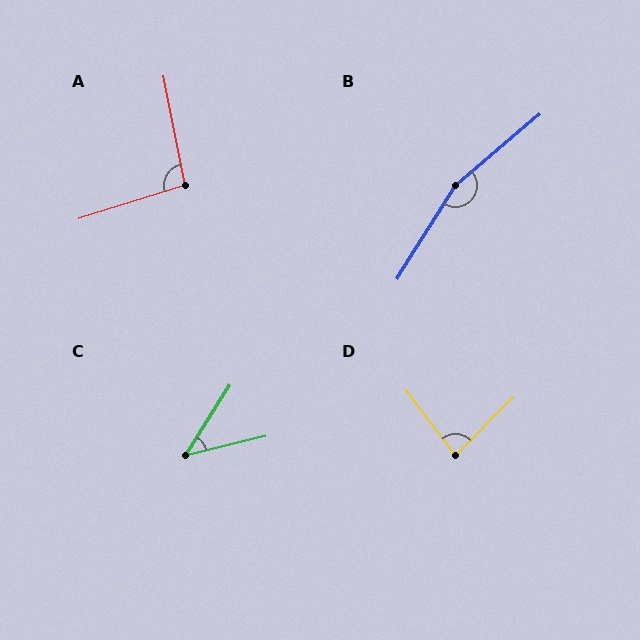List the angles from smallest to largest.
C (44°), D (82°), A (97°), B (162°).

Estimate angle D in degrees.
Approximately 82 degrees.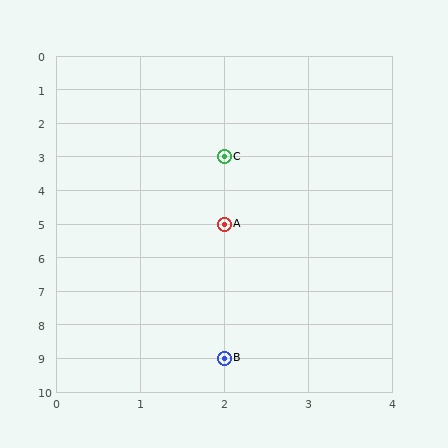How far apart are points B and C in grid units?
Points B and C are 6 rows apart.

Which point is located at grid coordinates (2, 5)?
Point A is at (2, 5).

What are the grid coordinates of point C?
Point C is at grid coordinates (2, 3).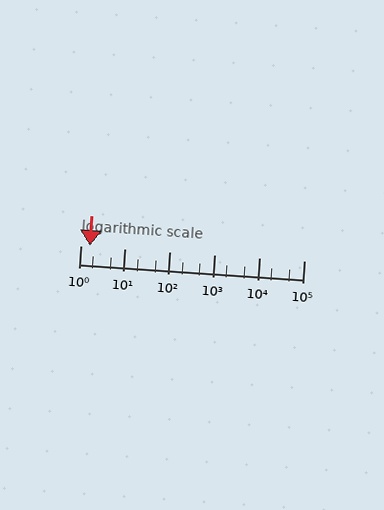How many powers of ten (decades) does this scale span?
The scale spans 5 decades, from 1 to 100000.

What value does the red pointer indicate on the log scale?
The pointer indicates approximately 1.6.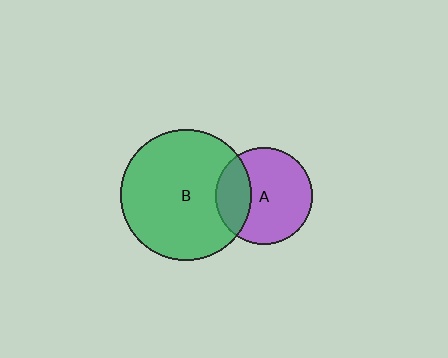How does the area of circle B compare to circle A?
Approximately 1.8 times.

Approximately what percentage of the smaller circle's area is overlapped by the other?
Approximately 30%.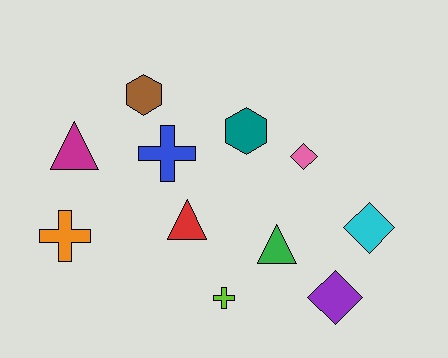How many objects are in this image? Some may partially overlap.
There are 11 objects.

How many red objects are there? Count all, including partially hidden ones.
There is 1 red object.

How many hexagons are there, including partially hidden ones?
There are 2 hexagons.